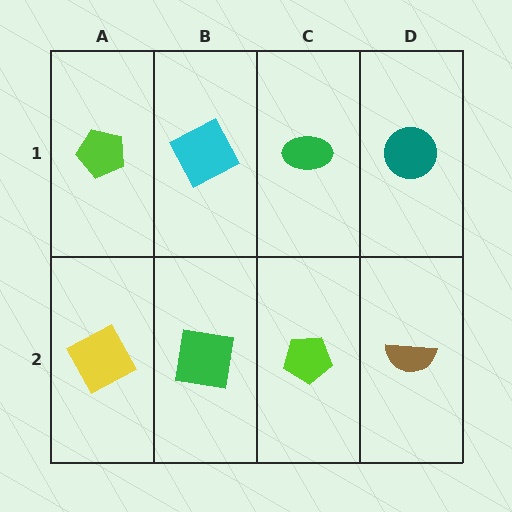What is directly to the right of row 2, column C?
A brown semicircle.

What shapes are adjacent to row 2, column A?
A lime pentagon (row 1, column A), a green square (row 2, column B).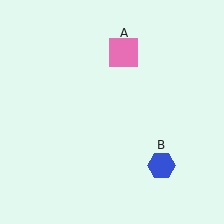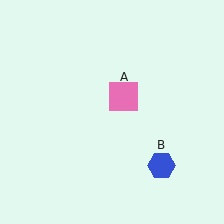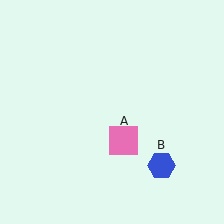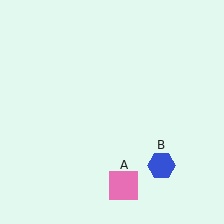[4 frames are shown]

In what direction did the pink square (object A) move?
The pink square (object A) moved down.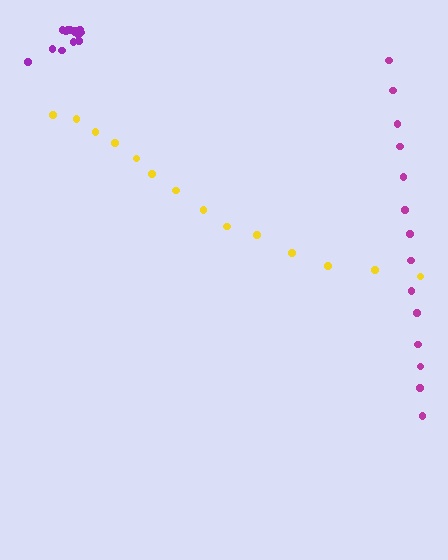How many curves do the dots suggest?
There are 3 distinct paths.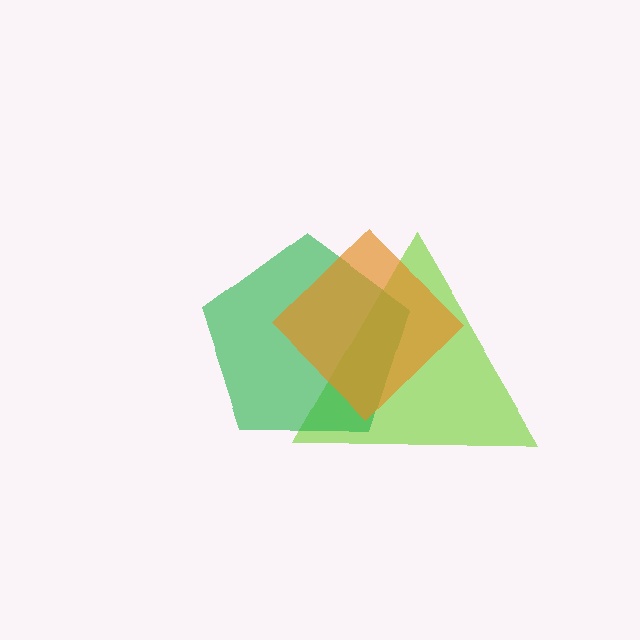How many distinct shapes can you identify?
There are 3 distinct shapes: a lime triangle, a green pentagon, an orange diamond.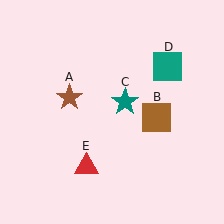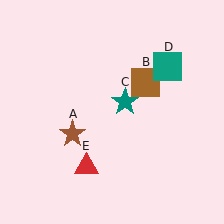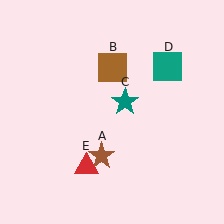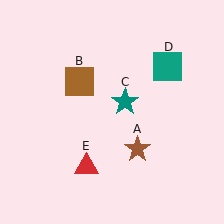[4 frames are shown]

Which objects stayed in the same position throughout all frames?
Teal star (object C) and teal square (object D) and red triangle (object E) remained stationary.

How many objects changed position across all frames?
2 objects changed position: brown star (object A), brown square (object B).